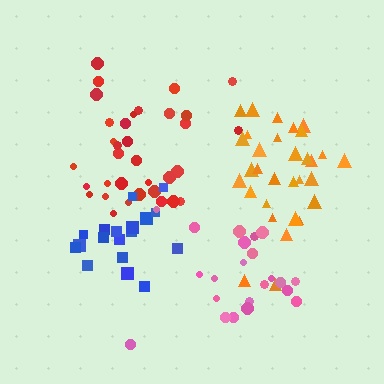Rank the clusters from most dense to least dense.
orange, red, blue, pink.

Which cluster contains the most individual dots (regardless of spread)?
Red (34).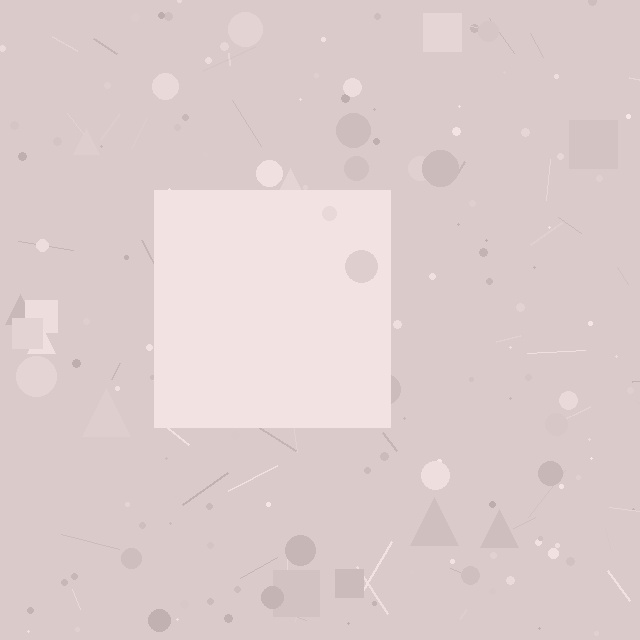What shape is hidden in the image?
A square is hidden in the image.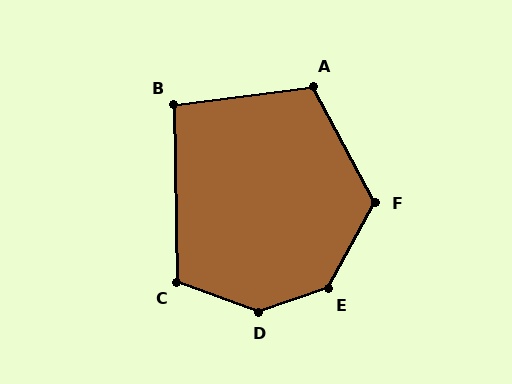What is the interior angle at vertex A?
Approximately 111 degrees (obtuse).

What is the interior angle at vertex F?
Approximately 123 degrees (obtuse).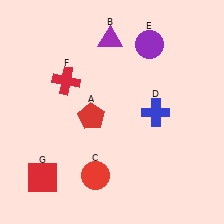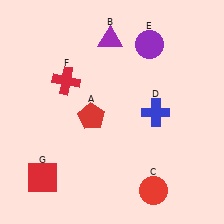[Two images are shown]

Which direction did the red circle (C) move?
The red circle (C) moved right.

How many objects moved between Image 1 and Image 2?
1 object moved between the two images.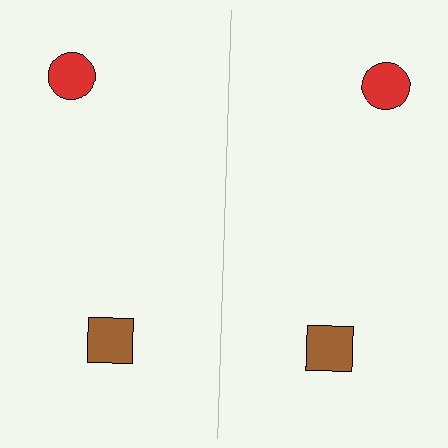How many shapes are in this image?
There are 4 shapes in this image.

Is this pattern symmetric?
Yes, this pattern has bilateral (reflection) symmetry.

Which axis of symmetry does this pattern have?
The pattern has a vertical axis of symmetry running through the center of the image.